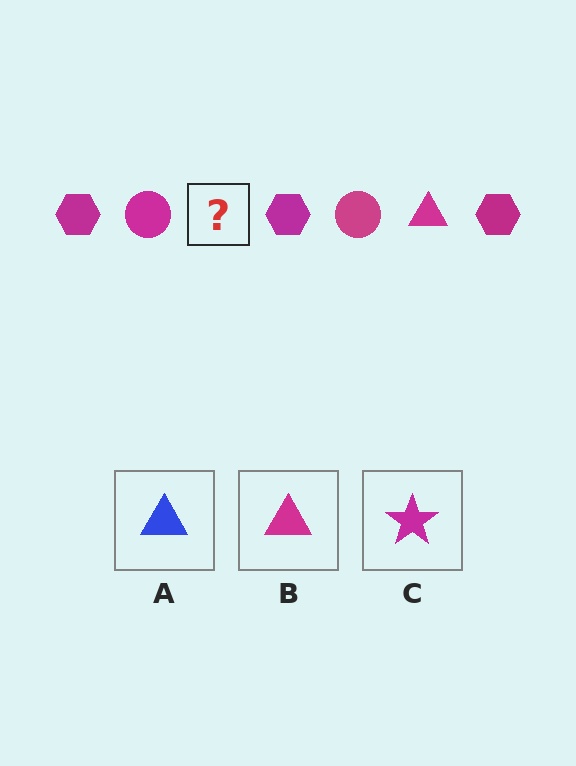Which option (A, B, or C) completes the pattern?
B.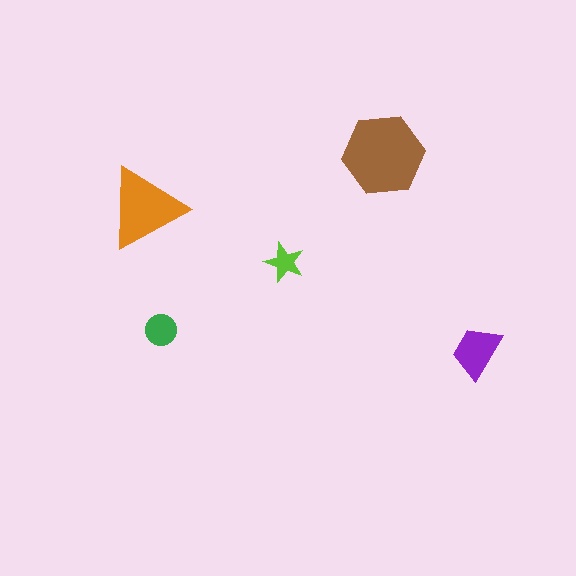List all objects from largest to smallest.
The brown hexagon, the orange triangle, the purple trapezoid, the green circle, the lime star.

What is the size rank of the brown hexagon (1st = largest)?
1st.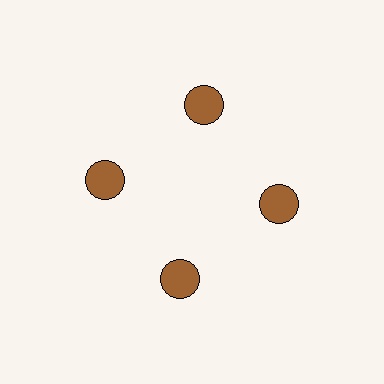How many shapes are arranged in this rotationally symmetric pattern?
There are 4 shapes, arranged in 4 groups of 1.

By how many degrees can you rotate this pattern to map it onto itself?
The pattern maps onto itself every 90 degrees of rotation.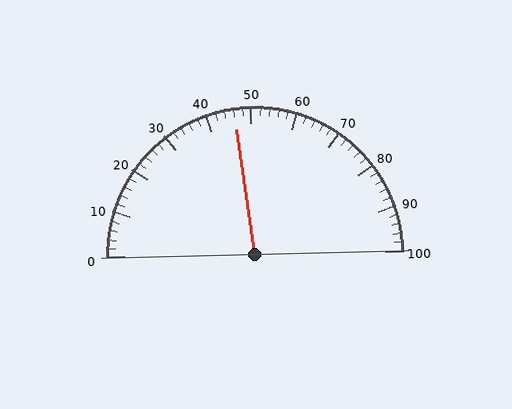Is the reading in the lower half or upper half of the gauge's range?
The reading is in the lower half of the range (0 to 100).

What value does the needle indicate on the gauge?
The needle indicates approximately 46.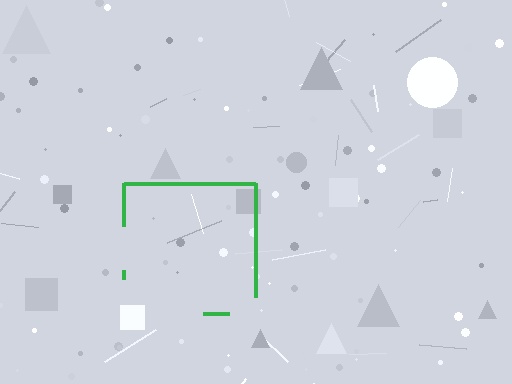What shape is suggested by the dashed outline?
The dashed outline suggests a square.